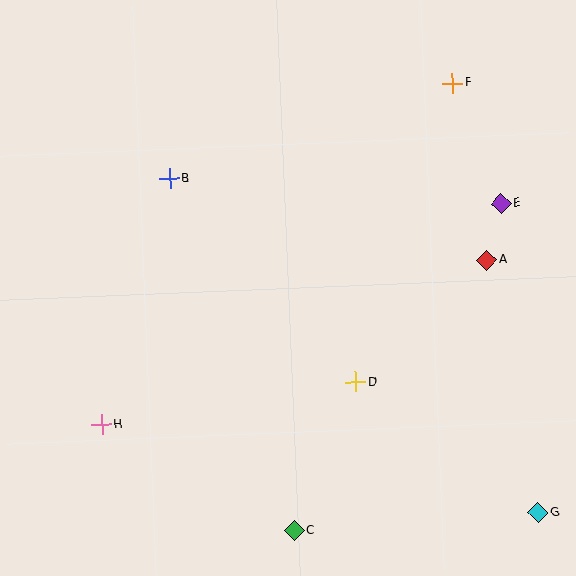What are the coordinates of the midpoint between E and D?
The midpoint between E and D is at (428, 293).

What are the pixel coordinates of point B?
Point B is at (170, 178).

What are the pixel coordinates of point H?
Point H is at (102, 425).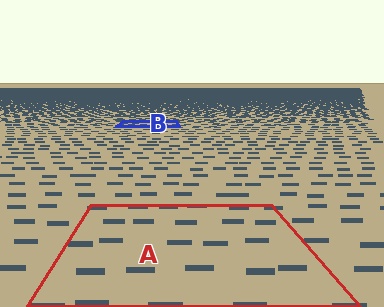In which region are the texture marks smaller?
The texture marks are smaller in region B, because it is farther away.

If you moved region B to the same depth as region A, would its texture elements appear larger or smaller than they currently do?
They would appear larger. At a closer depth, the same texture elements are projected at a bigger on-screen size.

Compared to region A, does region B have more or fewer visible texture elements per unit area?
Region B has more texture elements per unit area — they are packed more densely because it is farther away.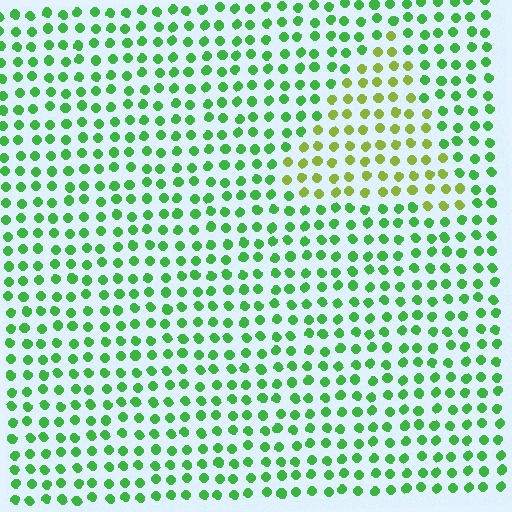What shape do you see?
I see a triangle.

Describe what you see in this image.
The image is filled with small green elements in a uniform arrangement. A triangle-shaped region is visible where the elements are tinted to a slightly different hue, forming a subtle color boundary.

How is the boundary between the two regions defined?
The boundary is defined purely by a slight shift in hue (about 41 degrees). Spacing, size, and orientation are identical on both sides.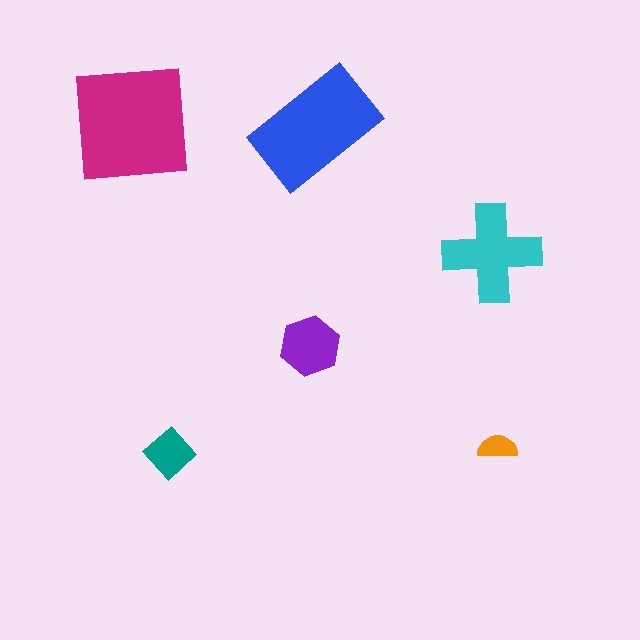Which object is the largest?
The magenta square.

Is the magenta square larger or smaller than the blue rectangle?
Larger.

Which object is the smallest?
The orange semicircle.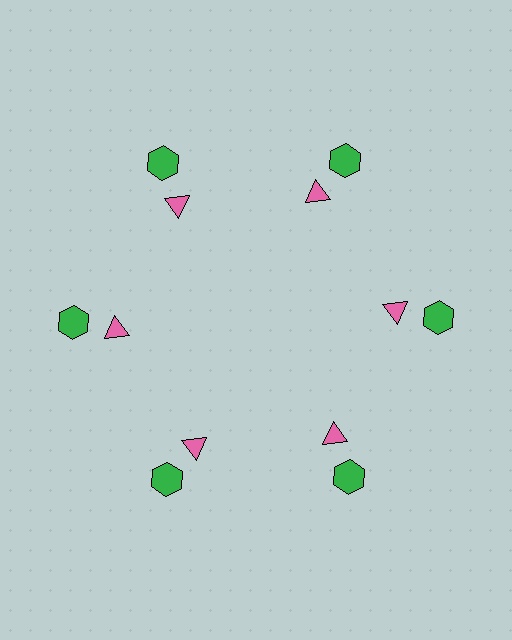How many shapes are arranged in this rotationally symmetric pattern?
There are 12 shapes, arranged in 6 groups of 2.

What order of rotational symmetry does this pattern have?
This pattern has 6-fold rotational symmetry.